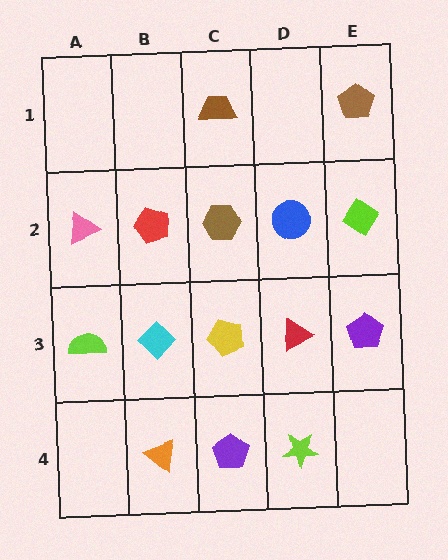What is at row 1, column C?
A brown trapezoid.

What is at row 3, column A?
A lime semicircle.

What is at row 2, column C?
A brown hexagon.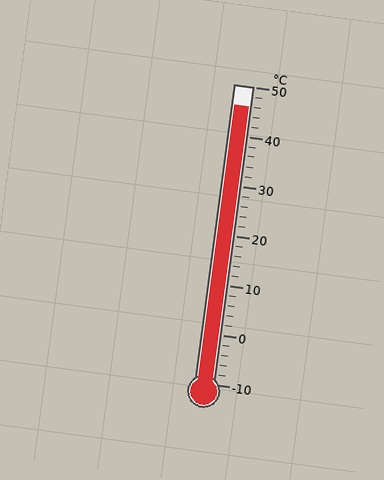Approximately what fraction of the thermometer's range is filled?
The thermometer is filled to approximately 95% of its range.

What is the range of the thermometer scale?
The thermometer scale ranges from -10°C to 50°C.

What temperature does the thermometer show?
The thermometer shows approximately 46°C.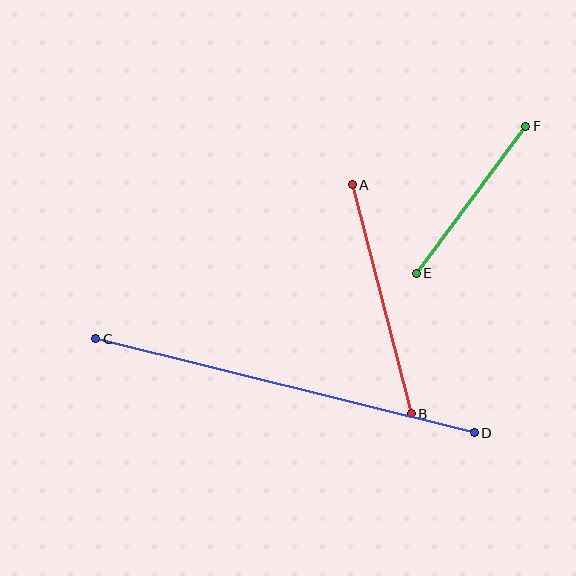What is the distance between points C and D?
The distance is approximately 390 pixels.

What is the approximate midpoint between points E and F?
The midpoint is at approximately (471, 200) pixels.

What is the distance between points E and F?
The distance is approximately 183 pixels.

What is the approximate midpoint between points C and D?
The midpoint is at approximately (285, 386) pixels.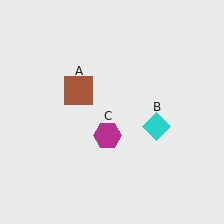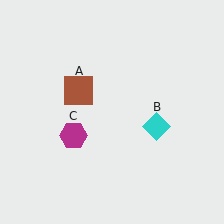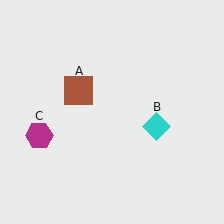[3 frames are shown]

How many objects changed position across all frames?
1 object changed position: magenta hexagon (object C).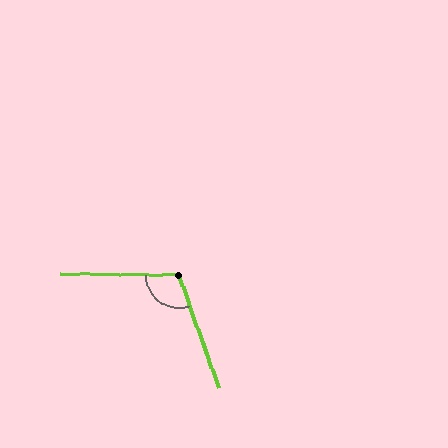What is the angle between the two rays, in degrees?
Approximately 110 degrees.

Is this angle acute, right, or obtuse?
It is obtuse.